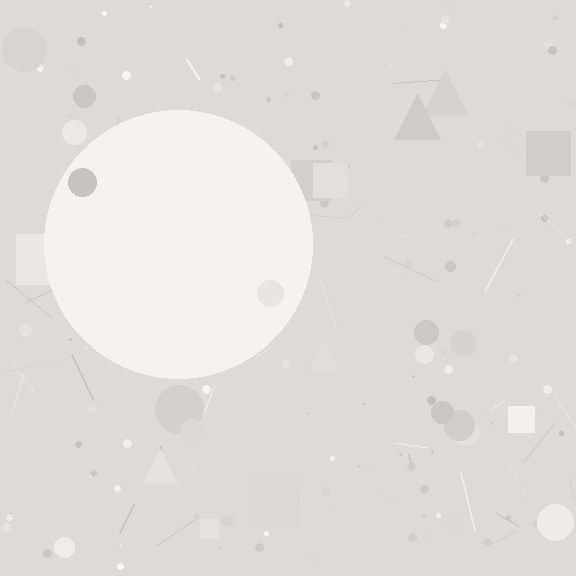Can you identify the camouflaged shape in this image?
The camouflaged shape is a circle.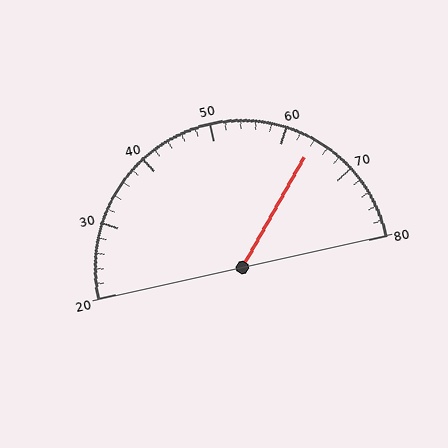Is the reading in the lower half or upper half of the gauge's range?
The reading is in the upper half of the range (20 to 80).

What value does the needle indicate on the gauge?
The needle indicates approximately 64.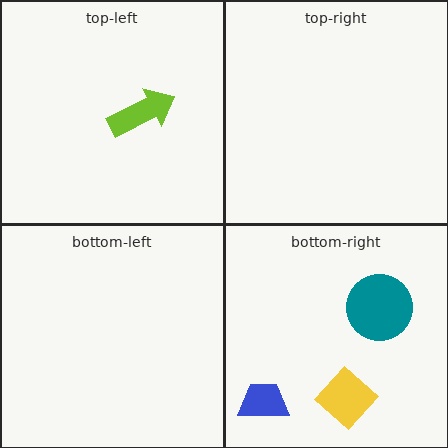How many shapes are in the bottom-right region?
3.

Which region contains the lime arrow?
The top-left region.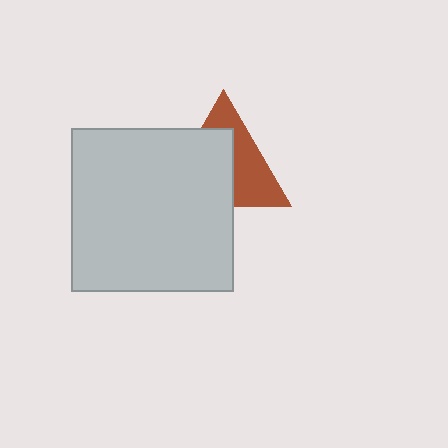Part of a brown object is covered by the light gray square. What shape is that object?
It is a triangle.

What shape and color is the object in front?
The object in front is a light gray square.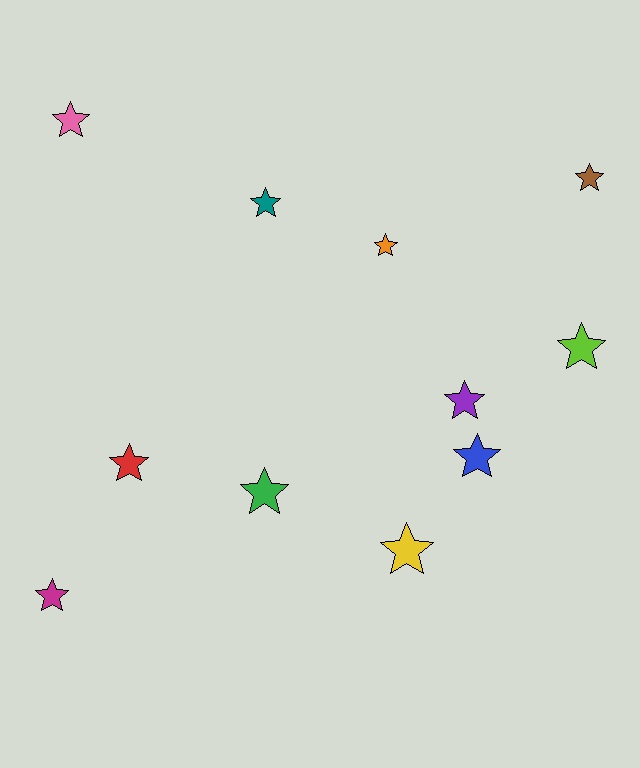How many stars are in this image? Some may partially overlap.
There are 11 stars.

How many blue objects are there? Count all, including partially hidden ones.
There is 1 blue object.